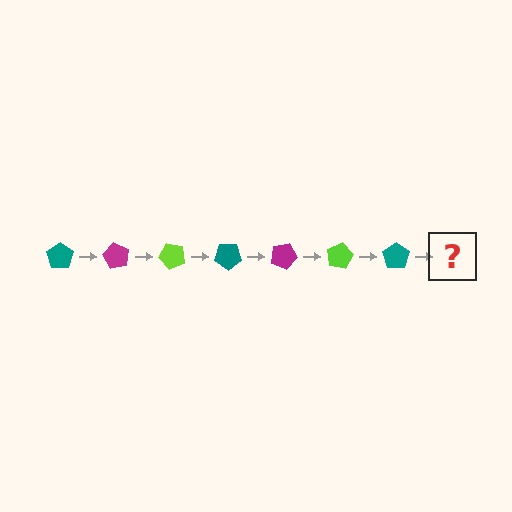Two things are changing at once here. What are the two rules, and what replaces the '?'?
The two rules are that it rotates 60 degrees each step and the color cycles through teal, magenta, and lime. The '?' should be a magenta pentagon, rotated 420 degrees from the start.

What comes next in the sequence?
The next element should be a magenta pentagon, rotated 420 degrees from the start.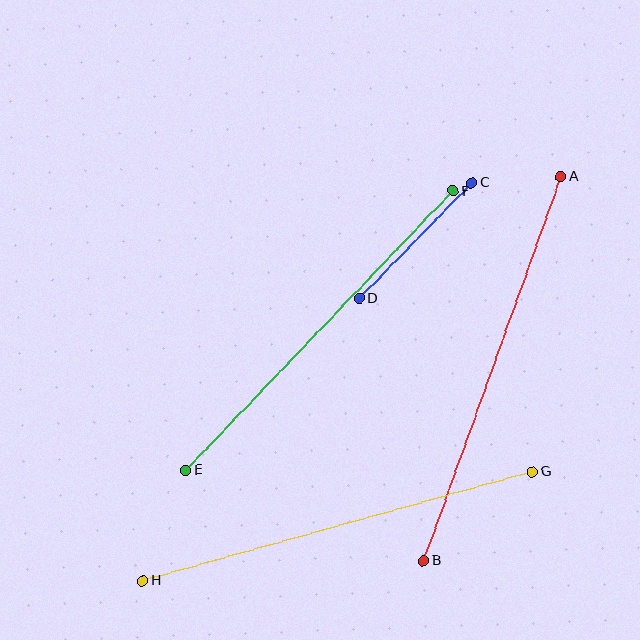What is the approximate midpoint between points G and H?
The midpoint is at approximately (338, 526) pixels.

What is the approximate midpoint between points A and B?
The midpoint is at approximately (492, 369) pixels.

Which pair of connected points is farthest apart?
Points A and B are farthest apart.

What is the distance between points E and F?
The distance is approximately 386 pixels.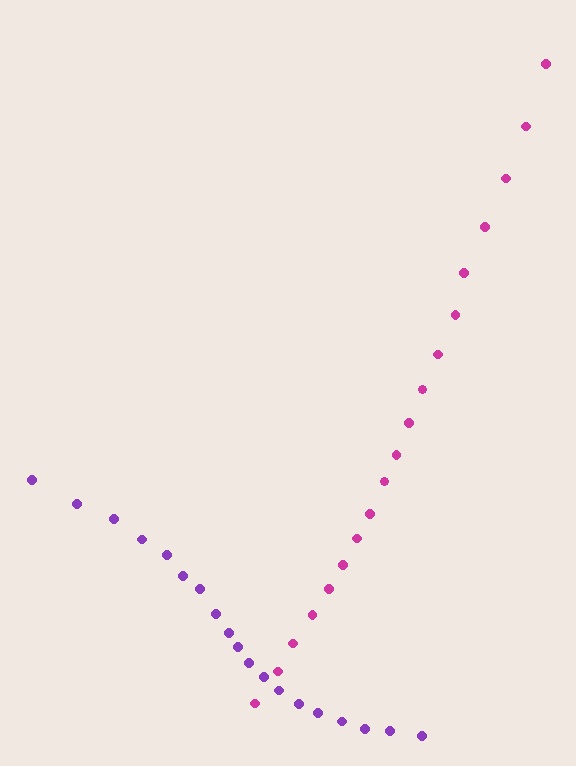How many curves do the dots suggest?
There are 2 distinct paths.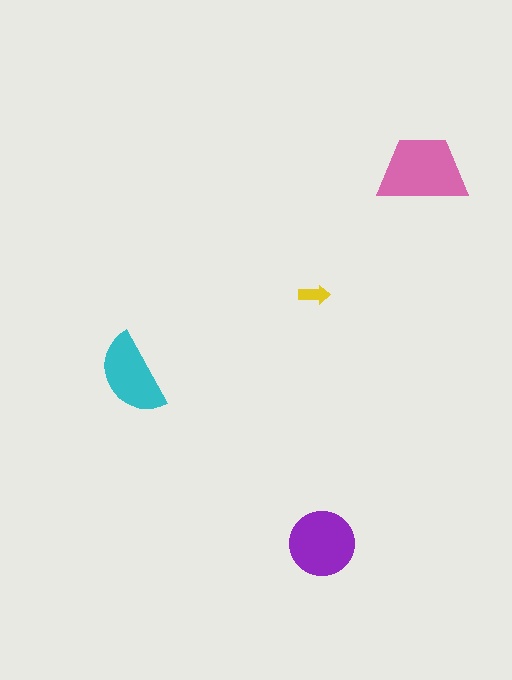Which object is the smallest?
The yellow arrow.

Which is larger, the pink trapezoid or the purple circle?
The pink trapezoid.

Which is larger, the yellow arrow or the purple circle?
The purple circle.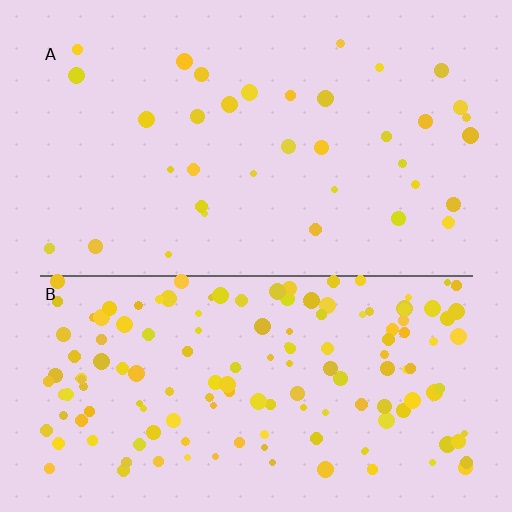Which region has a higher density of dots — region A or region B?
B (the bottom).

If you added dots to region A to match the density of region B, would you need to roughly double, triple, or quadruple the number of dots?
Approximately quadruple.